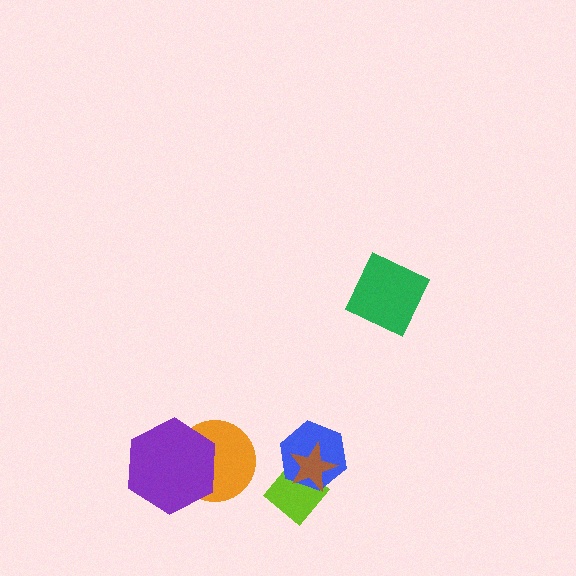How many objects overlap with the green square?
0 objects overlap with the green square.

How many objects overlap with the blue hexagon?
2 objects overlap with the blue hexagon.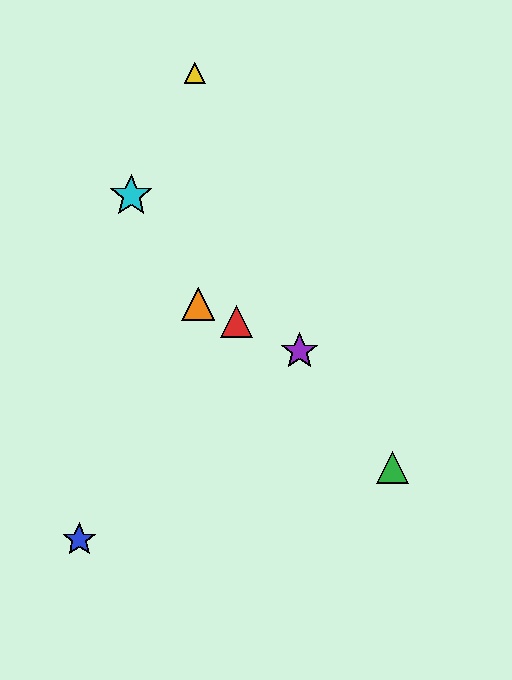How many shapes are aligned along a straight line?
3 shapes (the red triangle, the purple star, the orange triangle) are aligned along a straight line.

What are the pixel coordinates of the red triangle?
The red triangle is at (236, 322).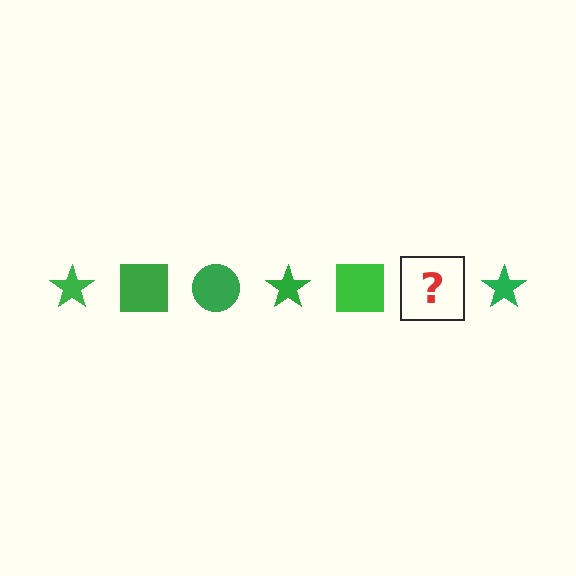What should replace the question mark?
The question mark should be replaced with a green circle.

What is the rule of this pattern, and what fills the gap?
The rule is that the pattern cycles through star, square, circle shapes in green. The gap should be filled with a green circle.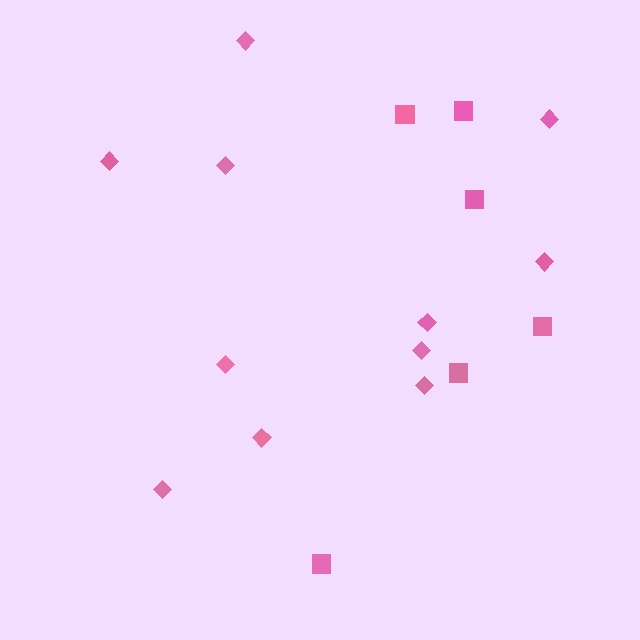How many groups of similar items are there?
There are 2 groups: one group of squares (6) and one group of diamonds (11).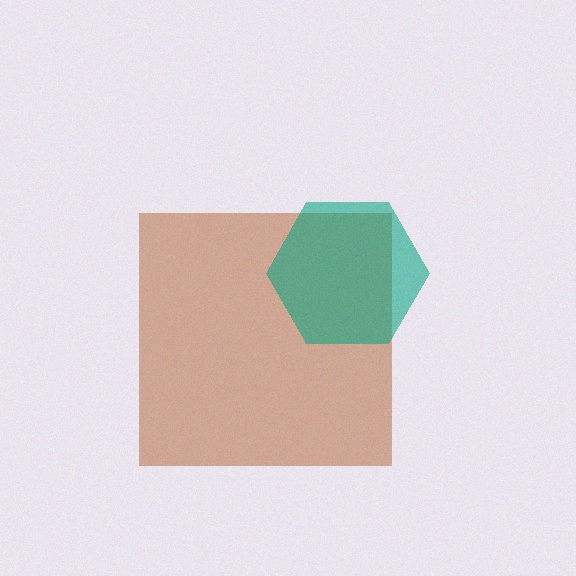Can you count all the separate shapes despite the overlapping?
Yes, there are 2 separate shapes.